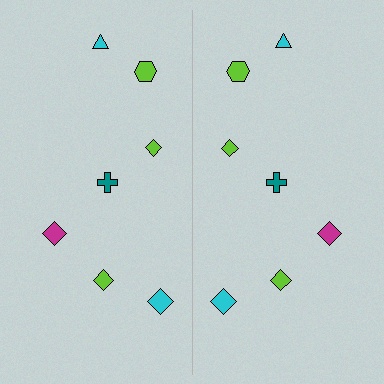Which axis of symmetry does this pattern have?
The pattern has a vertical axis of symmetry running through the center of the image.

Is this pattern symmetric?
Yes, this pattern has bilateral (reflection) symmetry.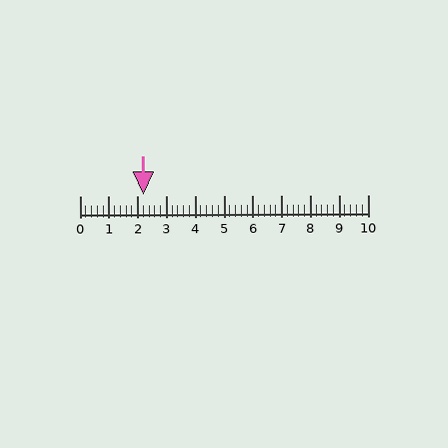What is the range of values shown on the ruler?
The ruler shows values from 0 to 10.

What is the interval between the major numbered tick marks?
The major tick marks are spaced 1 units apart.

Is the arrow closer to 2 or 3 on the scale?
The arrow is closer to 2.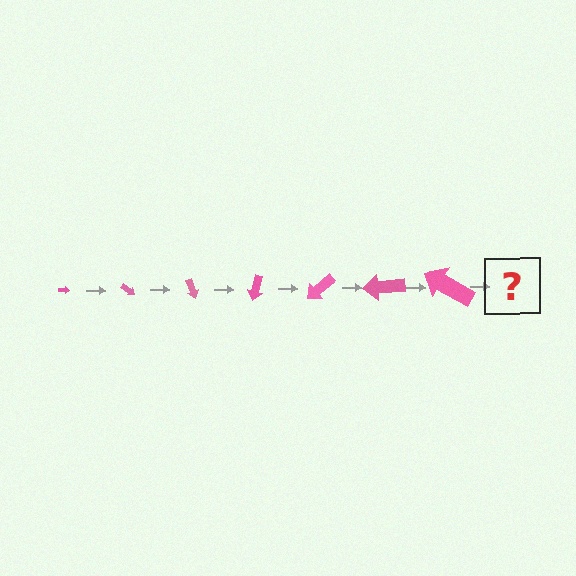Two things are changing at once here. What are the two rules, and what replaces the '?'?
The two rules are that the arrow grows larger each step and it rotates 35 degrees each step. The '?' should be an arrow, larger than the previous one and rotated 245 degrees from the start.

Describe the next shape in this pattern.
It should be an arrow, larger than the previous one and rotated 245 degrees from the start.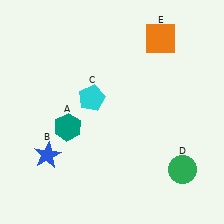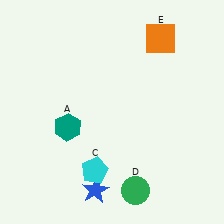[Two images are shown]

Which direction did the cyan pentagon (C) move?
The cyan pentagon (C) moved down.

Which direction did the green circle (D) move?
The green circle (D) moved left.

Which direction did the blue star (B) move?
The blue star (B) moved right.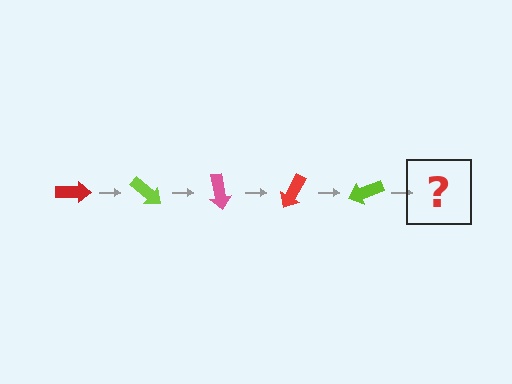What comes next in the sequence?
The next element should be a pink arrow, rotated 200 degrees from the start.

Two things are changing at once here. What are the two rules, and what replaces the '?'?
The two rules are that it rotates 40 degrees each step and the color cycles through red, lime, and pink. The '?' should be a pink arrow, rotated 200 degrees from the start.